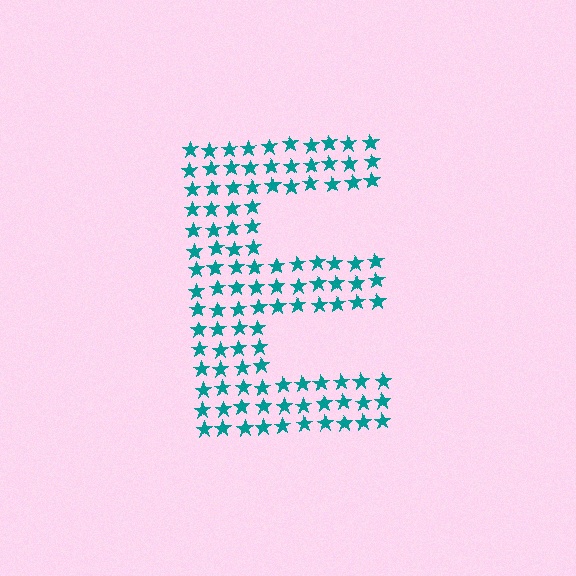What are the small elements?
The small elements are stars.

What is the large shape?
The large shape is the letter E.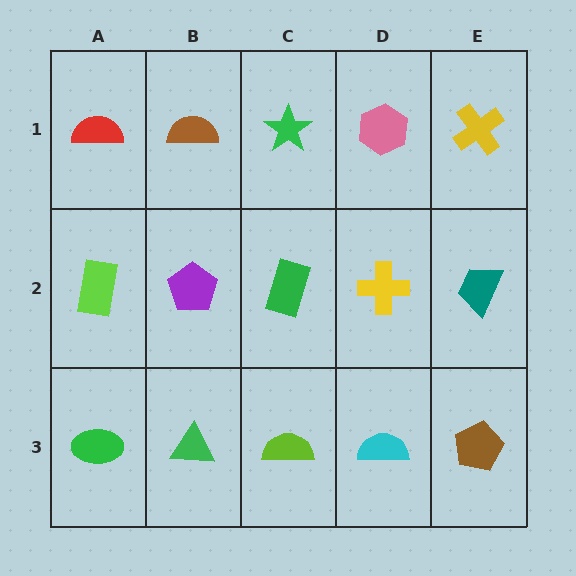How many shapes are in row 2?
5 shapes.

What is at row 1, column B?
A brown semicircle.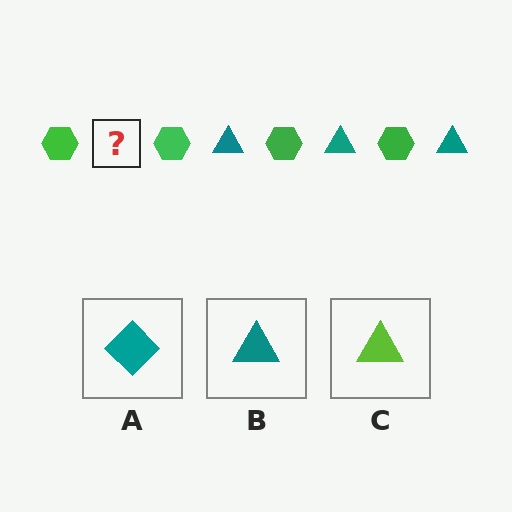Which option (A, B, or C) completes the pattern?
B.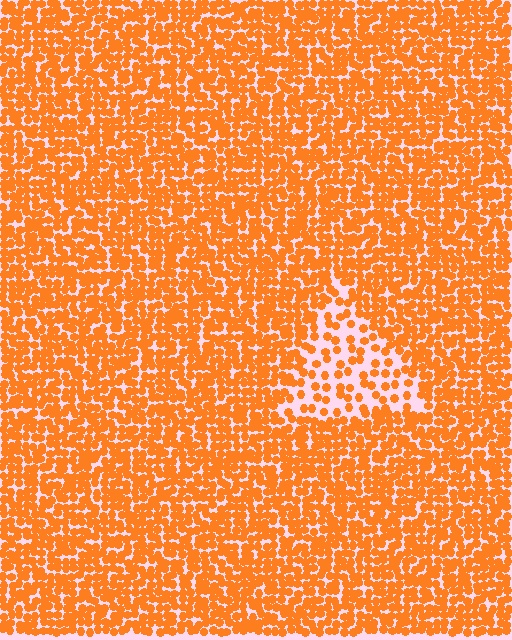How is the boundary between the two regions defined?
The boundary is defined by a change in element density (approximately 2.3x ratio). All elements are the same color, size, and shape.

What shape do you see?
I see a triangle.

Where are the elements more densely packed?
The elements are more densely packed outside the triangle boundary.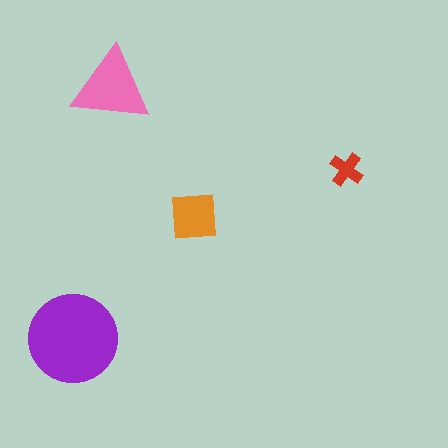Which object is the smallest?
The red cross.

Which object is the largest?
The purple circle.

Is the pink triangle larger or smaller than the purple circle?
Smaller.